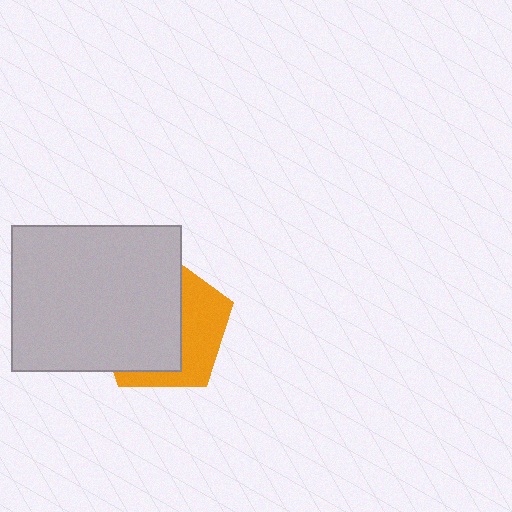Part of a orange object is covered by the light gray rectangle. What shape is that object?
It is a pentagon.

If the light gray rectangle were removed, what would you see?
You would see the complete orange pentagon.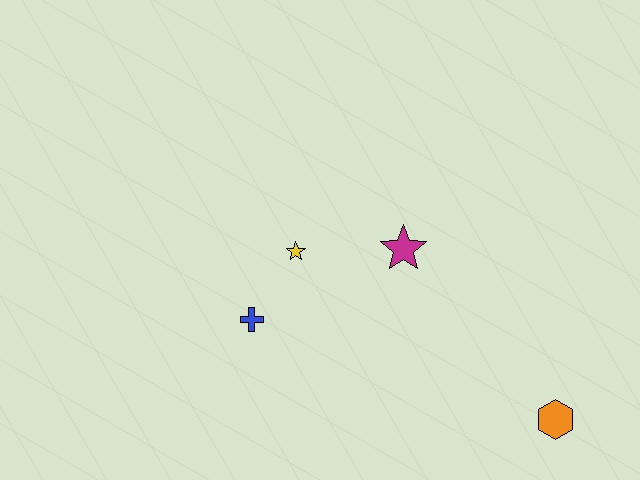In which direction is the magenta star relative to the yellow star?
The magenta star is to the right of the yellow star.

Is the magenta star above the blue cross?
Yes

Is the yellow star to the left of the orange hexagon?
Yes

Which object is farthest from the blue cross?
The orange hexagon is farthest from the blue cross.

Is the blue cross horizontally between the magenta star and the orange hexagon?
No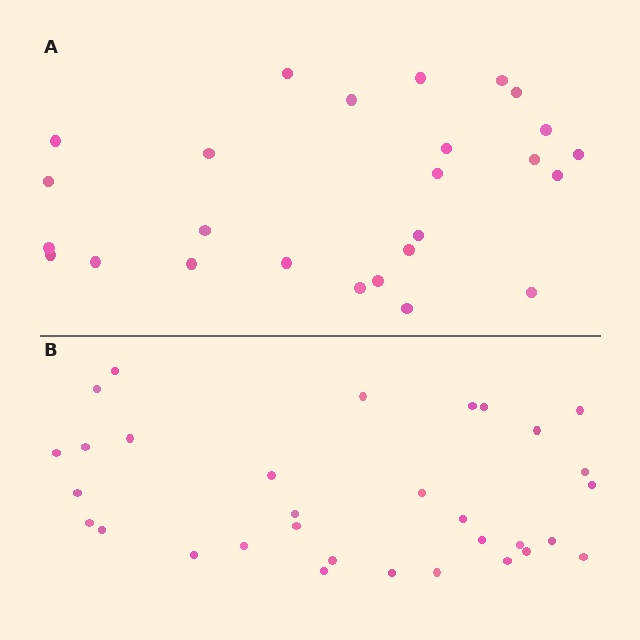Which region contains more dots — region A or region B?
Region B (the bottom region) has more dots.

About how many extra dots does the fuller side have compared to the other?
Region B has about 6 more dots than region A.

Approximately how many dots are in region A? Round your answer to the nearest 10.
About 30 dots. (The exact count is 26, which rounds to 30.)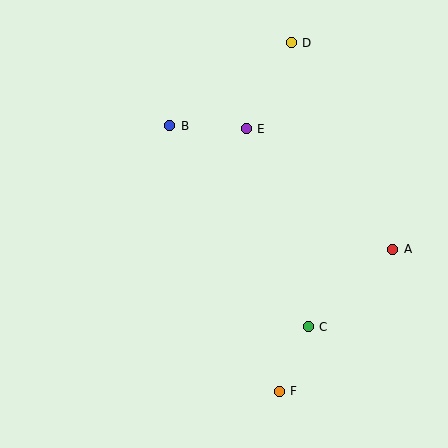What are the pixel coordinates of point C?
Point C is at (308, 327).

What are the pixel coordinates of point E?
Point E is at (246, 129).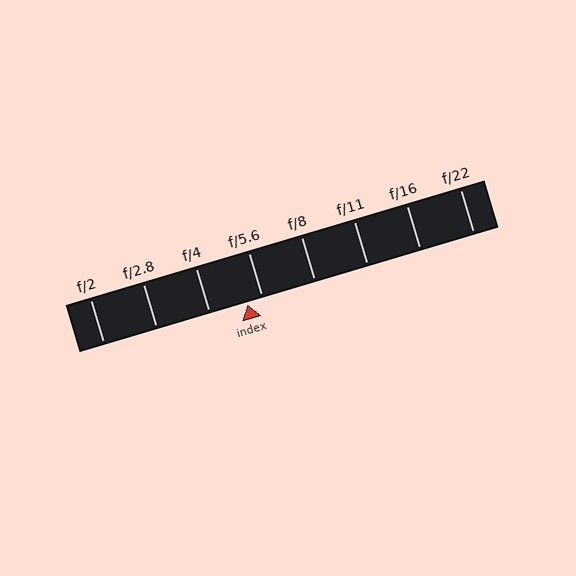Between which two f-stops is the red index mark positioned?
The index mark is between f/4 and f/5.6.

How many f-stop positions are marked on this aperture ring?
There are 8 f-stop positions marked.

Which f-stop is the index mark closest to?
The index mark is closest to f/5.6.